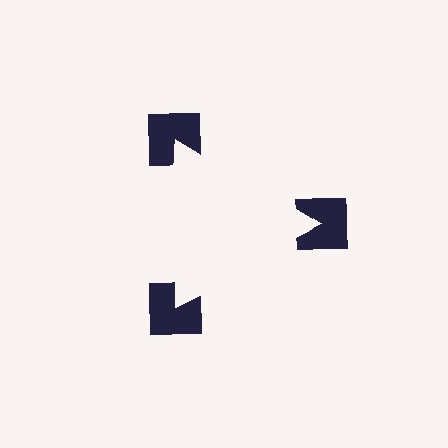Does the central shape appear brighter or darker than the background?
It typically appears slightly brighter than the background, even though no actual brightness change is drawn.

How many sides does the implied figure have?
3 sides.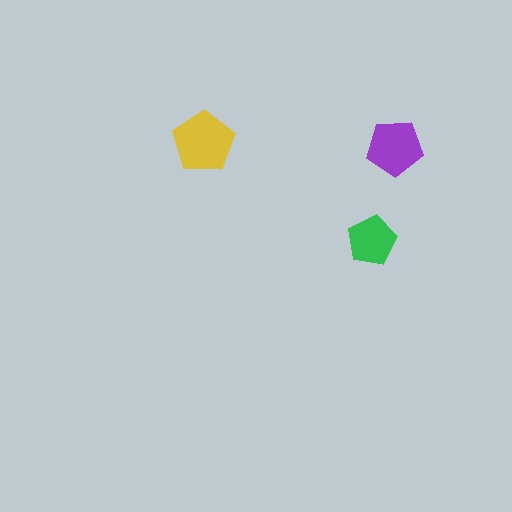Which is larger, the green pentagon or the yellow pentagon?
The yellow one.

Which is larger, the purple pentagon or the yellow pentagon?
The yellow one.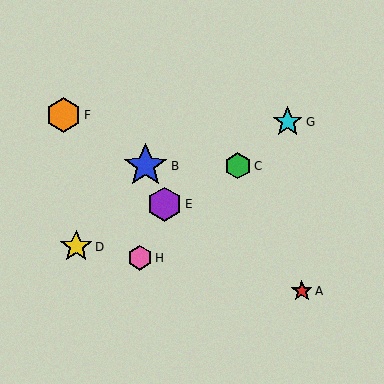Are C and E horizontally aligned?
No, C is at y≈166 and E is at y≈204.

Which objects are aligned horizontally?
Objects B, C are aligned horizontally.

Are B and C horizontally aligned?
Yes, both are at y≈166.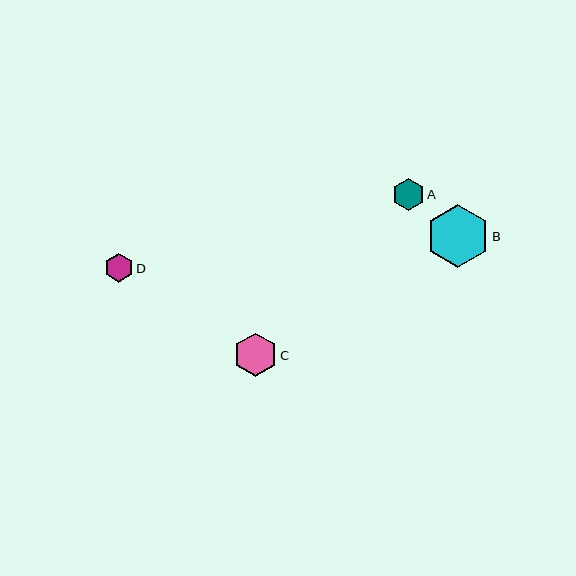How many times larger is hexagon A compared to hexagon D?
Hexagon A is approximately 1.1 times the size of hexagon D.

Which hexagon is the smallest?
Hexagon D is the smallest with a size of approximately 29 pixels.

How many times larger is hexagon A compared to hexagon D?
Hexagon A is approximately 1.1 times the size of hexagon D.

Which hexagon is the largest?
Hexagon B is the largest with a size of approximately 63 pixels.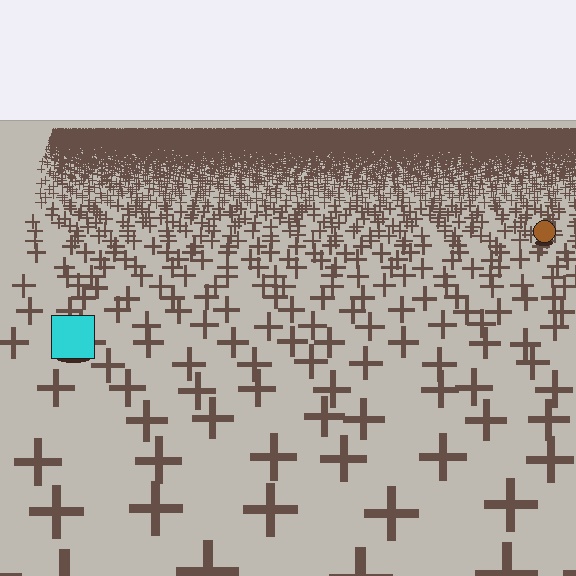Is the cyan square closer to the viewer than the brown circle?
Yes. The cyan square is closer — you can tell from the texture gradient: the ground texture is coarser near it.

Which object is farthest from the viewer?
The brown circle is farthest from the viewer. It appears smaller and the ground texture around it is denser.